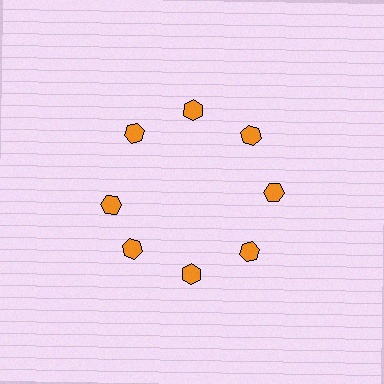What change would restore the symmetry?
The symmetry would be restored by rotating it back into even spacing with its neighbors so that all 8 hexagons sit at equal angles and equal distance from the center.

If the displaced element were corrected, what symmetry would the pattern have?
It would have 8-fold rotational symmetry — the pattern would map onto itself every 45 degrees.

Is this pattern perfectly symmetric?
No. The 8 orange hexagons are arranged in a ring, but one element near the 9 o'clock position is rotated out of alignment along the ring, breaking the 8-fold rotational symmetry.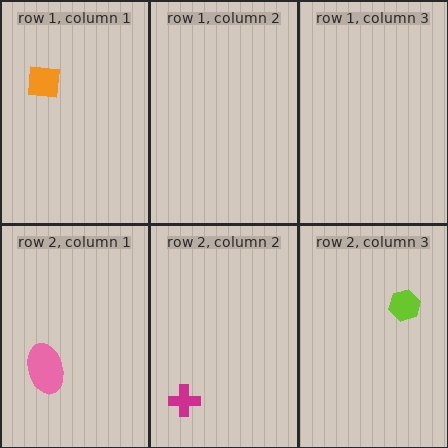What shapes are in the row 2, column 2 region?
The magenta cross.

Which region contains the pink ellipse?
The row 2, column 1 region.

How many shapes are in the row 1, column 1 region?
1.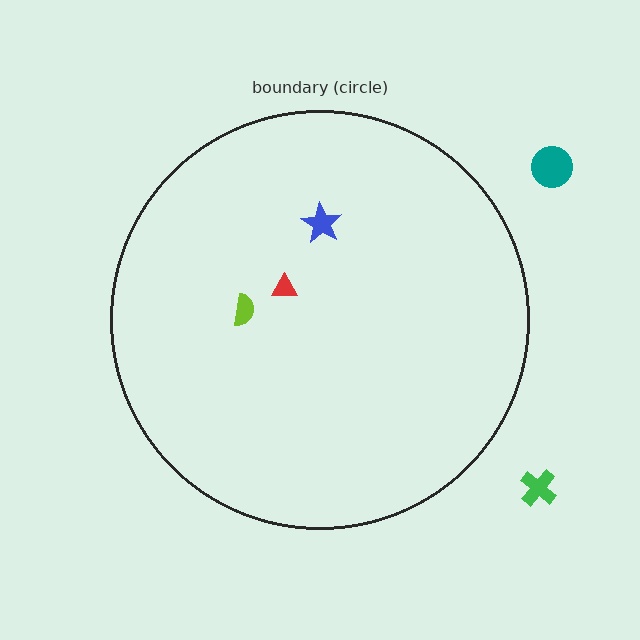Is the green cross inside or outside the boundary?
Outside.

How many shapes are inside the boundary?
3 inside, 2 outside.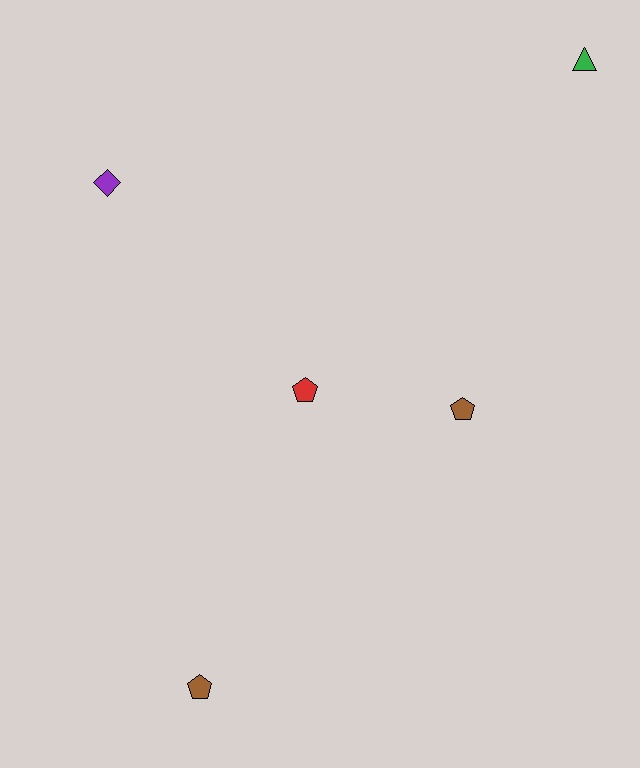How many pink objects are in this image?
There are no pink objects.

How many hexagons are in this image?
There are no hexagons.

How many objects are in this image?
There are 5 objects.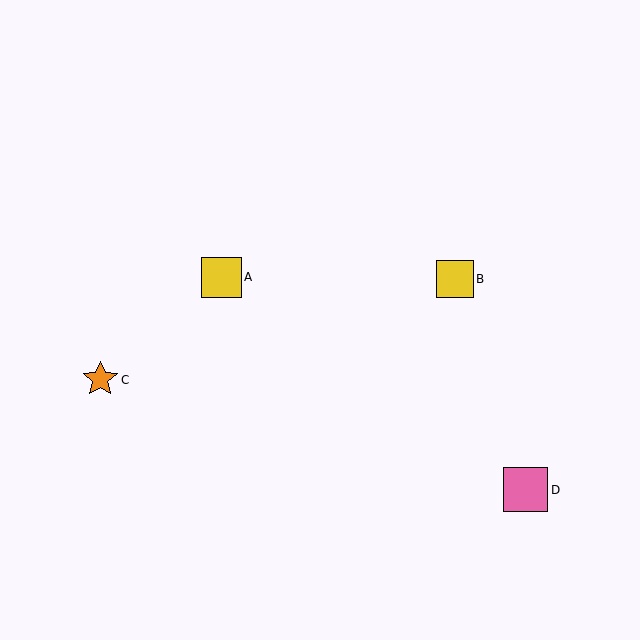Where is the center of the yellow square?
The center of the yellow square is at (455, 279).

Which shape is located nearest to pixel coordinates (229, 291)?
The yellow square (labeled A) at (222, 277) is nearest to that location.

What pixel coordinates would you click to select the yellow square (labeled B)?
Click at (455, 279) to select the yellow square B.